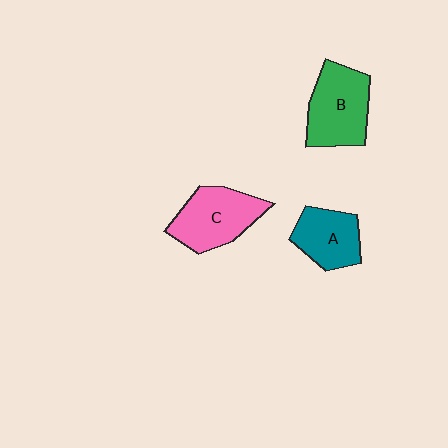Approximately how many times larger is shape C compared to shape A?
Approximately 1.3 times.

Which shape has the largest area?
Shape B (green).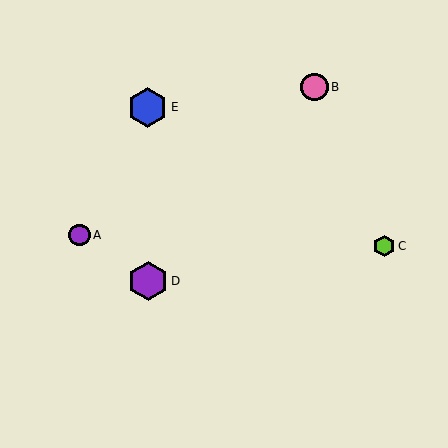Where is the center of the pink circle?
The center of the pink circle is at (314, 87).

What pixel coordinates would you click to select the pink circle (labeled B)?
Click at (314, 87) to select the pink circle B.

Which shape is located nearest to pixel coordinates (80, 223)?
The purple circle (labeled A) at (80, 235) is nearest to that location.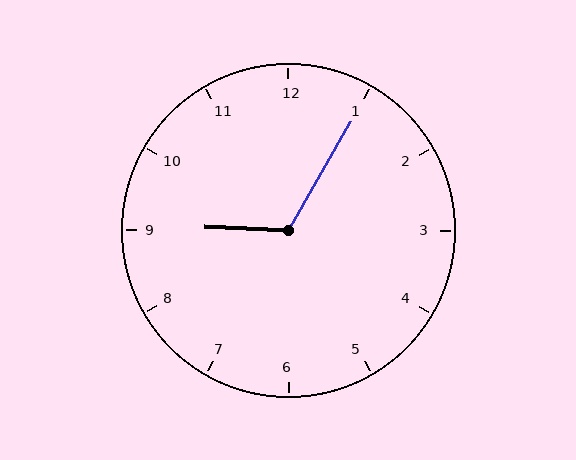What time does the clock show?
9:05.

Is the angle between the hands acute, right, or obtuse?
It is obtuse.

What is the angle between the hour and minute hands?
Approximately 118 degrees.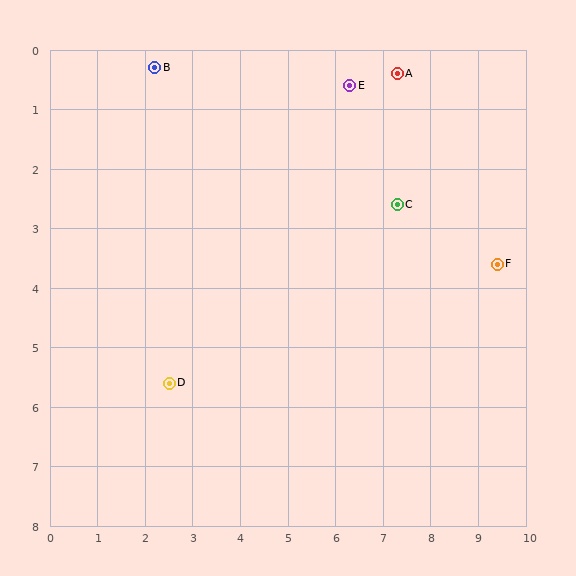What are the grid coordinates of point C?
Point C is at approximately (7.3, 2.6).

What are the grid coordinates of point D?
Point D is at approximately (2.5, 5.6).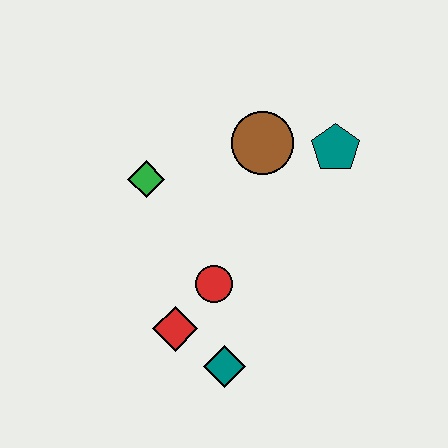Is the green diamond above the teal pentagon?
No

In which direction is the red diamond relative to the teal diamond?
The red diamond is to the left of the teal diamond.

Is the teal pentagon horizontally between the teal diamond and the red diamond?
No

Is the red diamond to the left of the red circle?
Yes